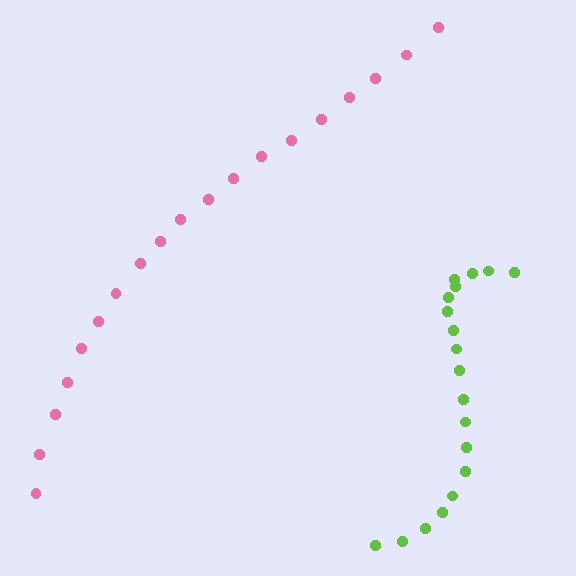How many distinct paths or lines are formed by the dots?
There are 2 distinct paths.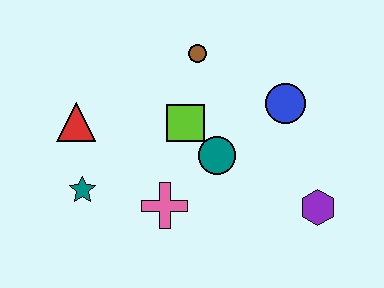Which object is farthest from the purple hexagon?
The red triangle is farthest from the purple hexagon.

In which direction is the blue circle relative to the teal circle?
The blue circle is to the right of the teal circle.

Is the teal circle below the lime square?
Yes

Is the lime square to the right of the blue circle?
No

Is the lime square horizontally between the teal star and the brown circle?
Yes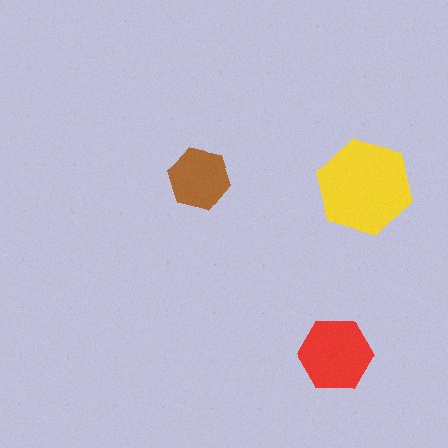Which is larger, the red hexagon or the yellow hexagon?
The yellow one.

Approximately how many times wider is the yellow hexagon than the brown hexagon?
About 1.5 times wider.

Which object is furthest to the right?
The yellow hexagon is rightmost.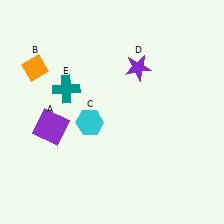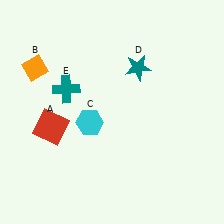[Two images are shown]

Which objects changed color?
A changed from purple to red. D changed from purple to teal.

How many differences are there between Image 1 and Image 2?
There are 2 differences between the two images.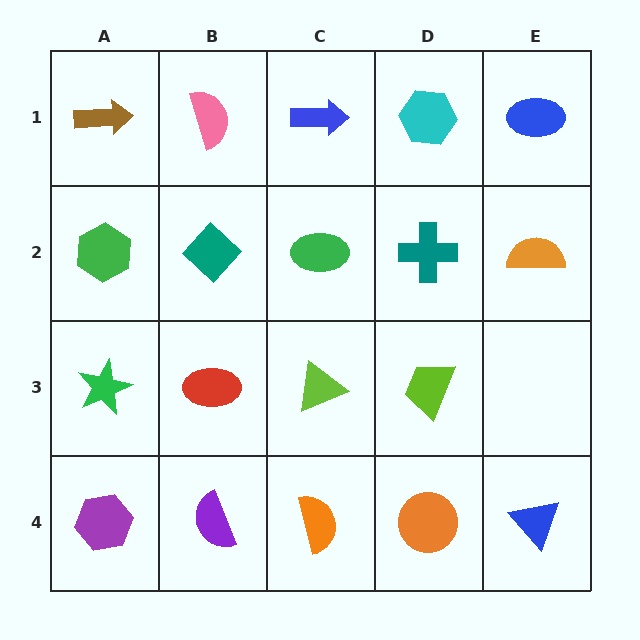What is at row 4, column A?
A purple hexagon.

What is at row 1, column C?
A blue arrow.